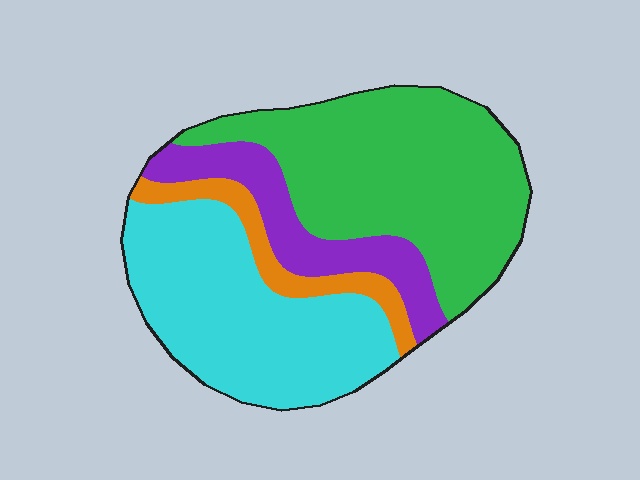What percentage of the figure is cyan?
Cyan covers 35% of the figure.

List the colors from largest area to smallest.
From largest to smallest: green, cyan, purple, orange.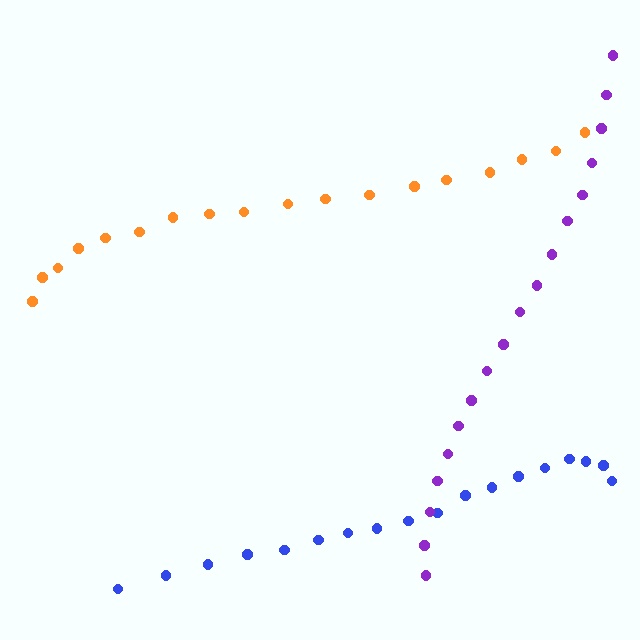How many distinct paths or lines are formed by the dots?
There are 3 distinct paths.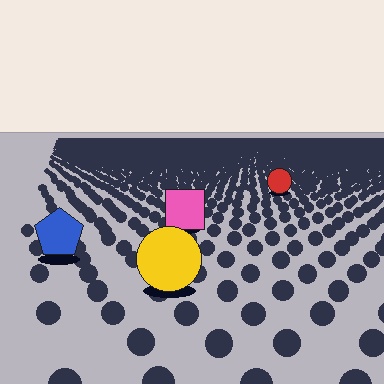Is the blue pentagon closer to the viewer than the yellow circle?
No. The yellow circle is closer — you can tell from the texture gradient: the ground texture is coarser near it.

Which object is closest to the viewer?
The yellow circle is closest. The texture marks near it are larger and more spread out.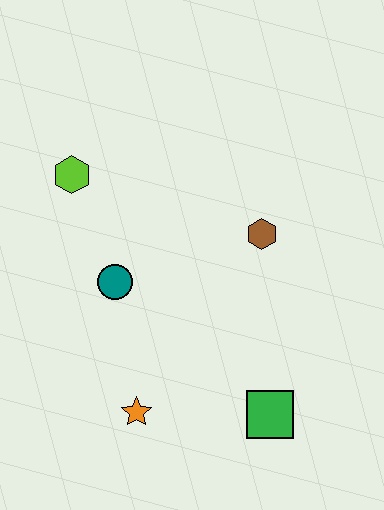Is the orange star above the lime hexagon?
No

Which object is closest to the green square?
The orange star is closest to the green square.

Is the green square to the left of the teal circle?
No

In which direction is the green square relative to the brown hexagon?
The green square is below the brown hexagon.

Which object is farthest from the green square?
The lime hexagon is farthest from the green square.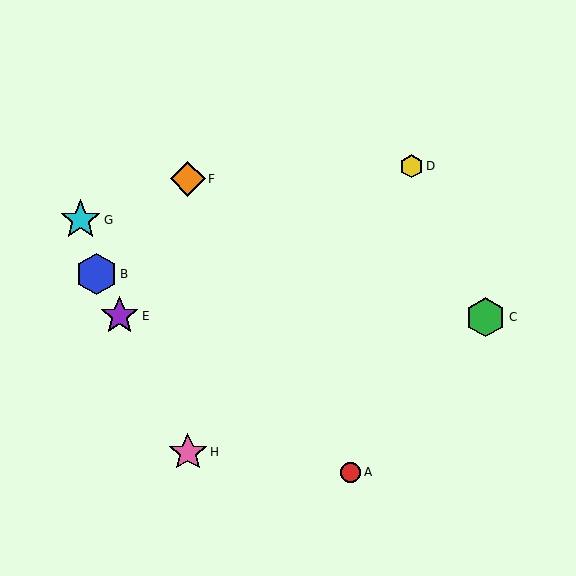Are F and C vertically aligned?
No, F is at x≈188 and C is at x≈486.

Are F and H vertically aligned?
Yes, both are at x≈188.